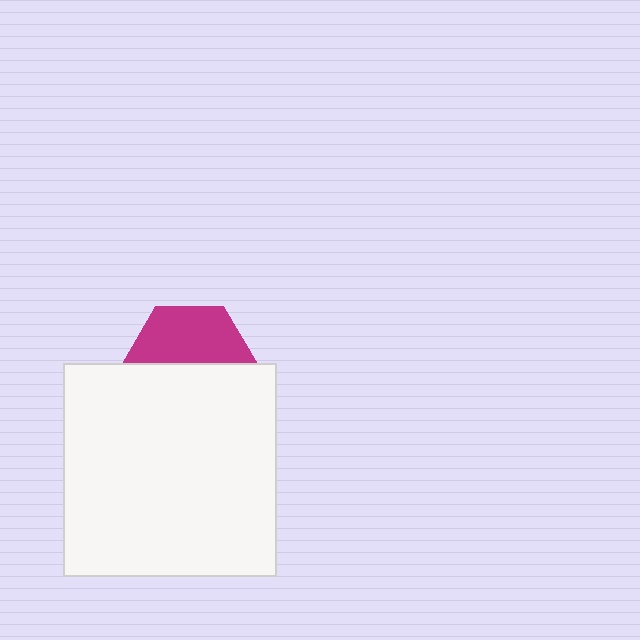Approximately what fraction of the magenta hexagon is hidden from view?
Roughly 52% of the magenta hexagon is hidden behind the white square.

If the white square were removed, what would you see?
You would see the complete magenta hexagon.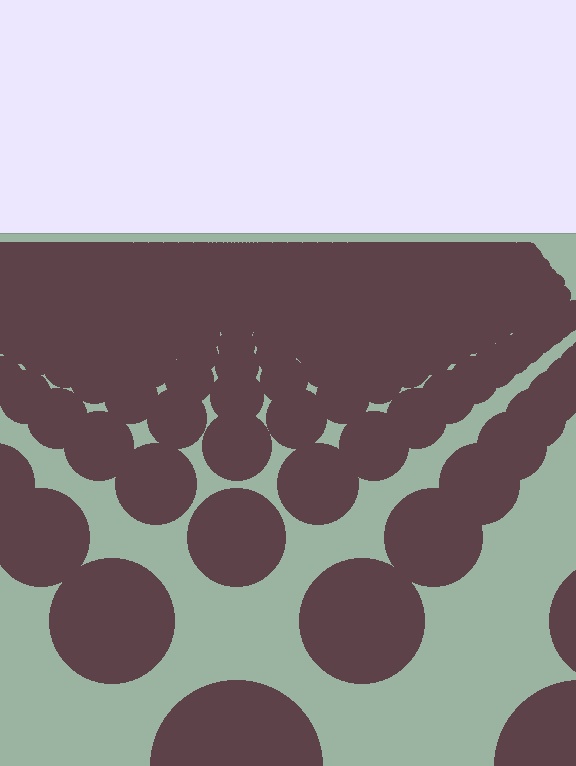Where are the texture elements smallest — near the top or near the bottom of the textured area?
Near the top.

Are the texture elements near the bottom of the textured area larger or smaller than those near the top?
Larger. Near the bottom, elements are closer to the viewer and appear at a bigger on-screen size.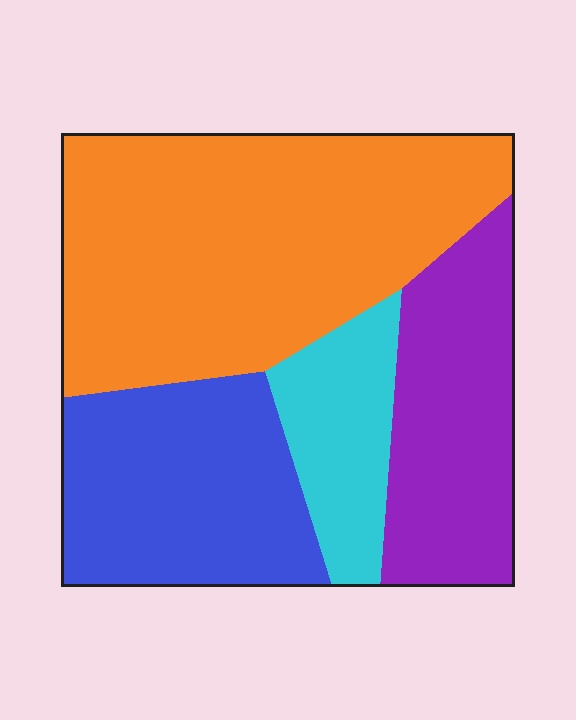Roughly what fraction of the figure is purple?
Purple covers about 20% of the figure.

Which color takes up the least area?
Cyan, at roughly 10%.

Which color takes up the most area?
Orange, at roughly 45%.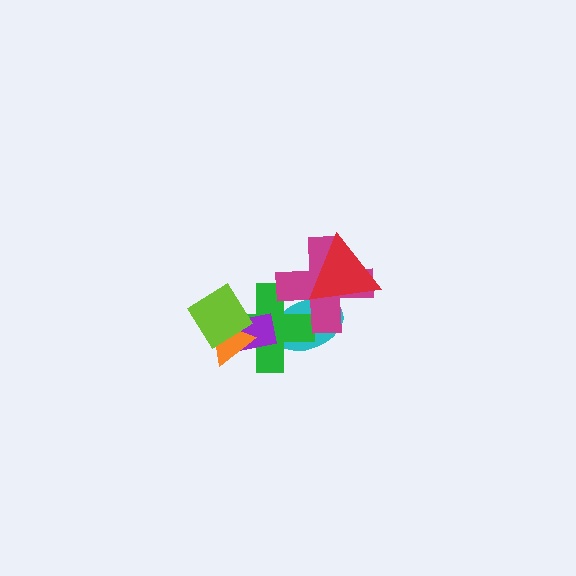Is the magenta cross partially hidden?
Yes, it is partially covered by another shape.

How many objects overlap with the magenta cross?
3 objects overlap with the magenta cross.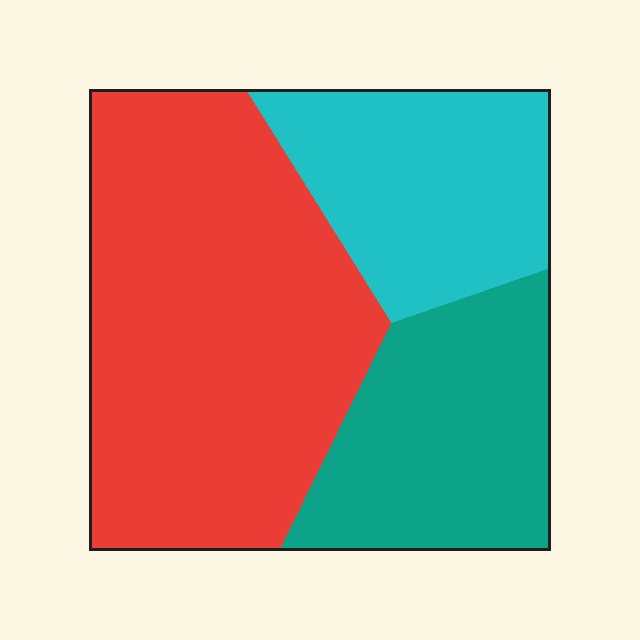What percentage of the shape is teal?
Teal covers about 25% of the shape.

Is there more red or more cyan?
Red.